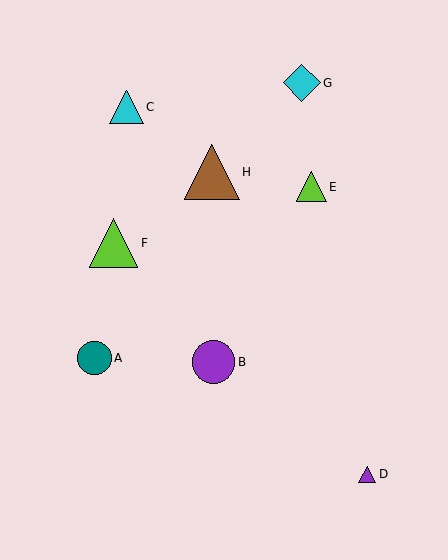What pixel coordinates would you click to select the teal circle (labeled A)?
Click at (94, 358) to select the teal circle A.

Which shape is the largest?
The brown triangle (labeled H) is the largest.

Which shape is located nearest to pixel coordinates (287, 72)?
The cyan diamond (labeled G) at (302, 83) is nearest to that location.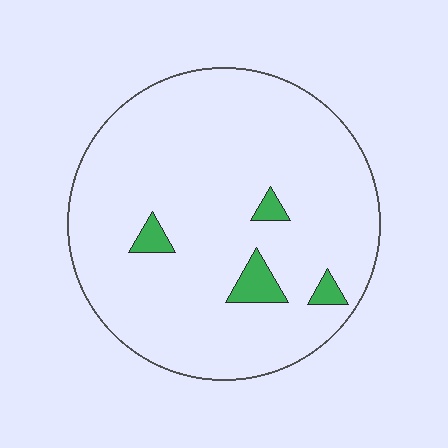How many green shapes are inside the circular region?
4.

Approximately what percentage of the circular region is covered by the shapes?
Approximately 5%.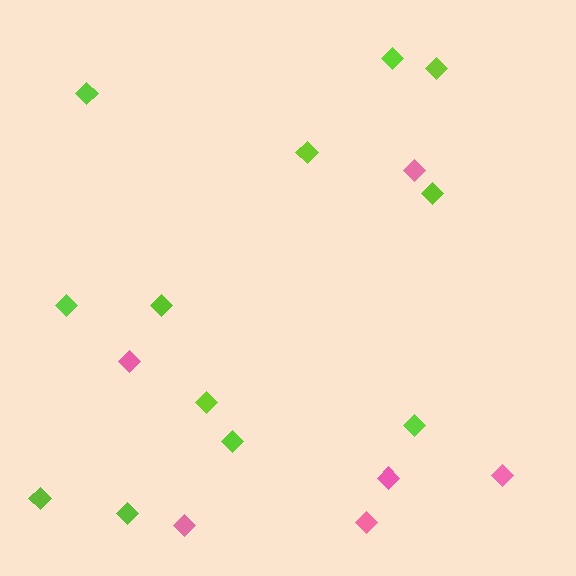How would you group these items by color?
There are 2 groups: one group of lime diamonds (12) and one group of pink diamonds (6).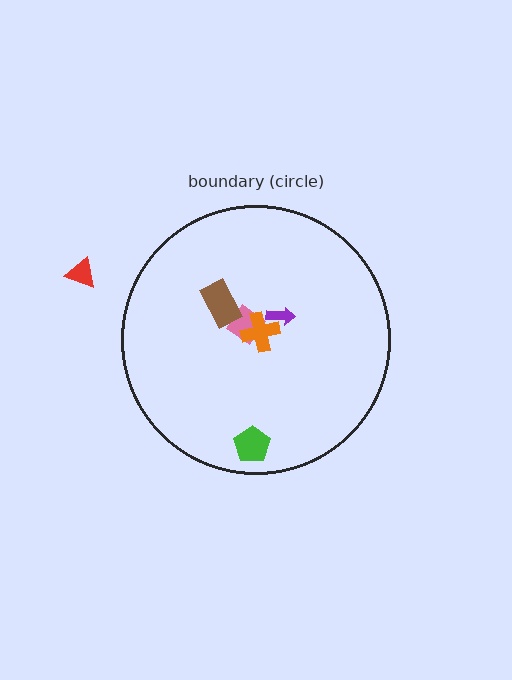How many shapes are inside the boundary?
5 inside, 1 outside.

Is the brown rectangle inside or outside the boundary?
Inside.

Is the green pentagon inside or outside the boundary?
Inside.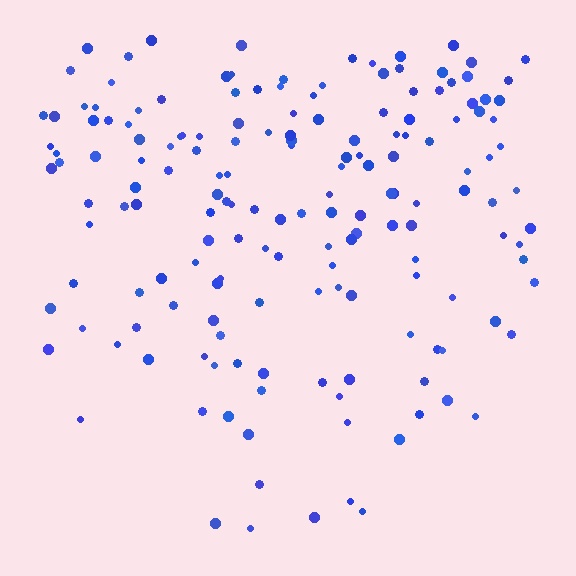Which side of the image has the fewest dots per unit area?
The bottom.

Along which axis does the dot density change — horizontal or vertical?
Vertical.